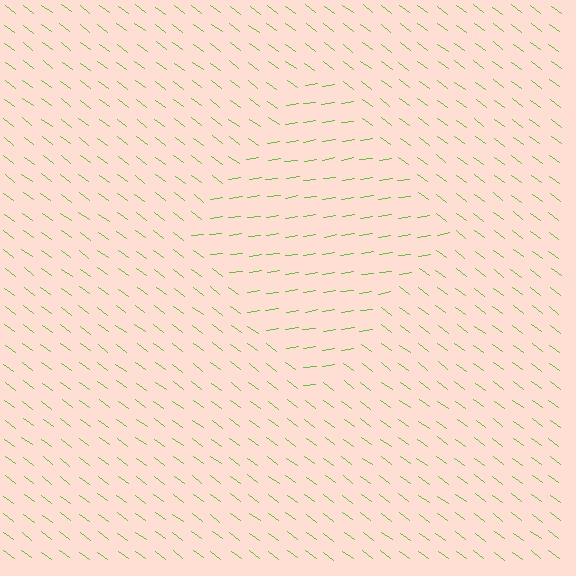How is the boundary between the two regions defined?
The boundary is defined purely by a change in line orientation (approximately 45 degrees difference). All lines are the same color and thickness.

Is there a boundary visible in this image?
Yes, there is a texture boundary formed by a change in line orientation.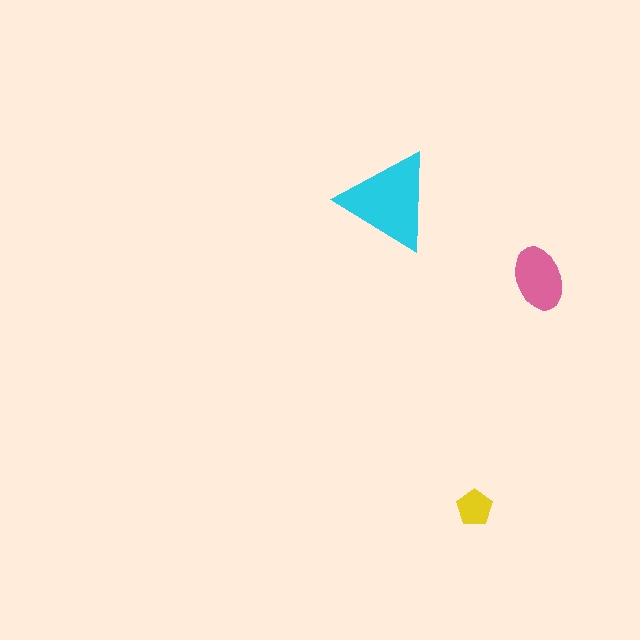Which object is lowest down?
The yellow pentagon is bottommost.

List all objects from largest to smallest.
The cyan triangle, the pink ellipse, the yellow pentagon.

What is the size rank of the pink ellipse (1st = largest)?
2nd.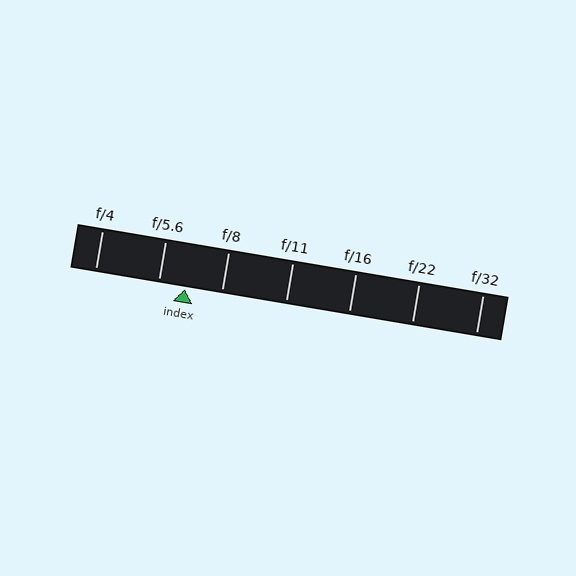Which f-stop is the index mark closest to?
The index mark is closest to f/5.6.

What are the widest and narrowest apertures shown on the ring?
The widest aperture shown is f/4 and the narrowest is f/32.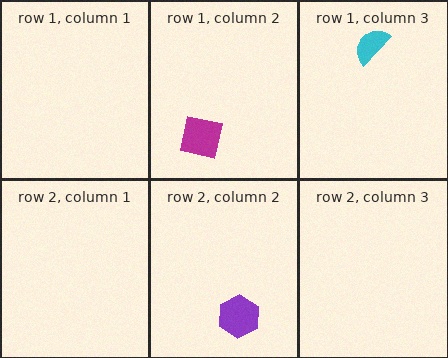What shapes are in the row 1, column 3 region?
The cyan semicircle.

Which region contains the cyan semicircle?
The row 1, column 3 region.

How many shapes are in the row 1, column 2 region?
1.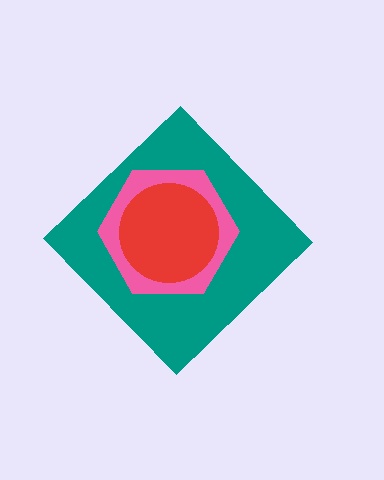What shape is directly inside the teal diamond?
The pink hexagon.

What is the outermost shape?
The teal diamond.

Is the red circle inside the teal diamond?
Yes.